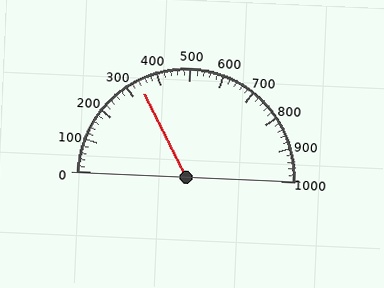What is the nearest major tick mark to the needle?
The nearest major tick mark is 300.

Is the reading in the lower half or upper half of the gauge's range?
The reading is in the lower half of the range (0 to 1000).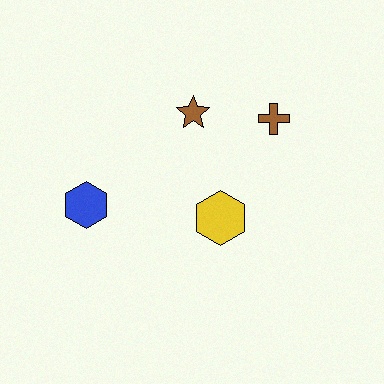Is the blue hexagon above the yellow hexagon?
Yes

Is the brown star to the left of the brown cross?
Yes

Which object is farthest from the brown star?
The blue hexagon is farthest from the brown star.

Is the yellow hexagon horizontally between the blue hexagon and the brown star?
No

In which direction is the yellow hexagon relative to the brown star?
The yellow hexagon is below the brown star.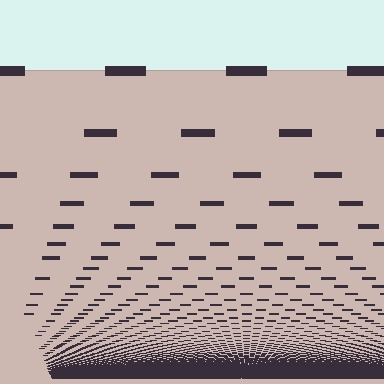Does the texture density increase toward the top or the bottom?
Density increases toward the bottom.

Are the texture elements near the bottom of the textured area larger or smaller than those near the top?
Smaller. The gradient is inverted — elements near the bottom are smaller and denser.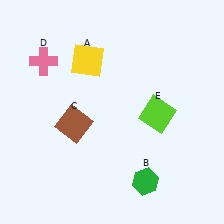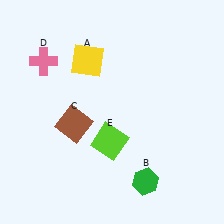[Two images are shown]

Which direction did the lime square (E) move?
The lime square (E) moved left.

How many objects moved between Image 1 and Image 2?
1 object moved between the two images.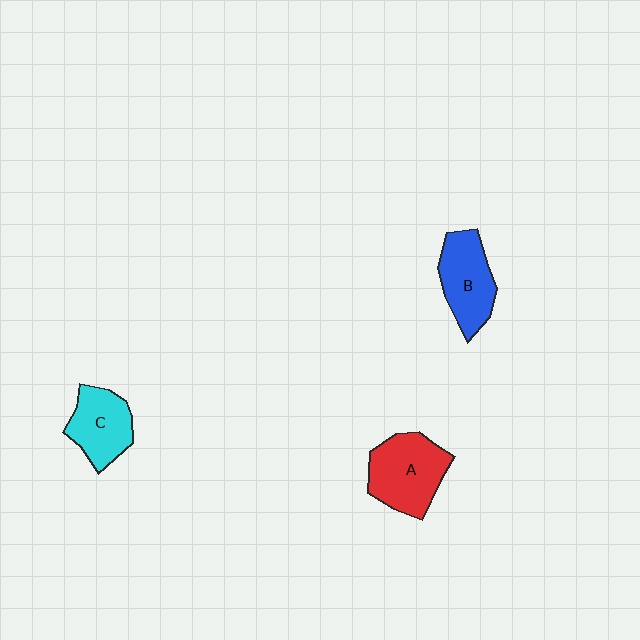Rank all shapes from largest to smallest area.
From largest to smallest: A (red), B (blue), C (cyan).